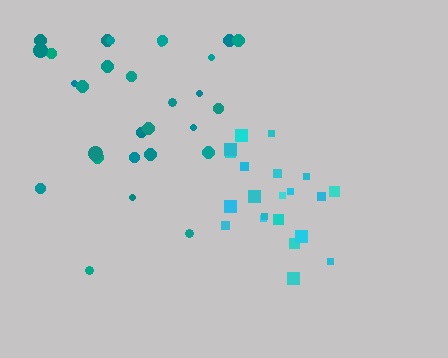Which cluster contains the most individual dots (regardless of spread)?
Teal (29).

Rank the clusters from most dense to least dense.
cyan, teal.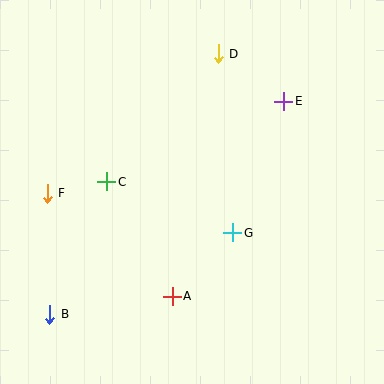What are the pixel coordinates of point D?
Point D is at (218, 54).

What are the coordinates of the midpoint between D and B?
The midpoint between D and B is at (134, 184).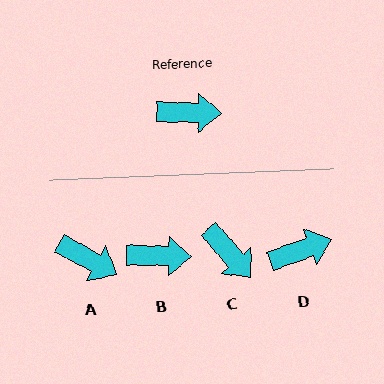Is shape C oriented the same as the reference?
No, it is off by about 48 degrees.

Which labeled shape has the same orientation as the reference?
B.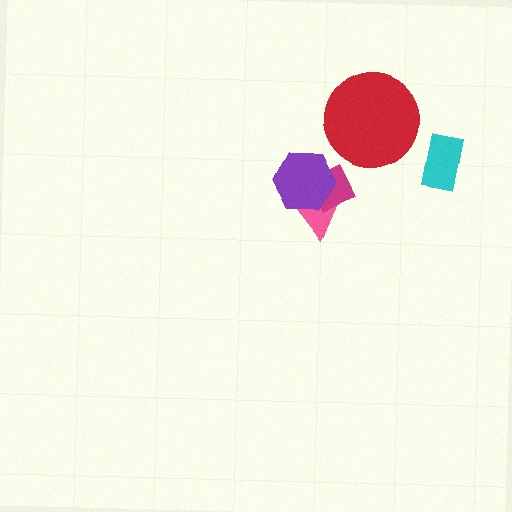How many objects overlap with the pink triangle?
2 objects overlap with the pink triangle.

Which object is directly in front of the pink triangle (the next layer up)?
The magenta diamond is directly in front of the pink triangle.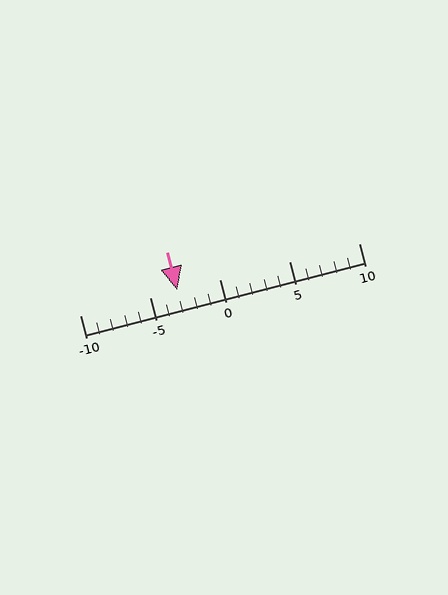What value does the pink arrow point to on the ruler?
The pink arrow points to approximately -3.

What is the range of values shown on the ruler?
The ruler shows values from -10 to 10.